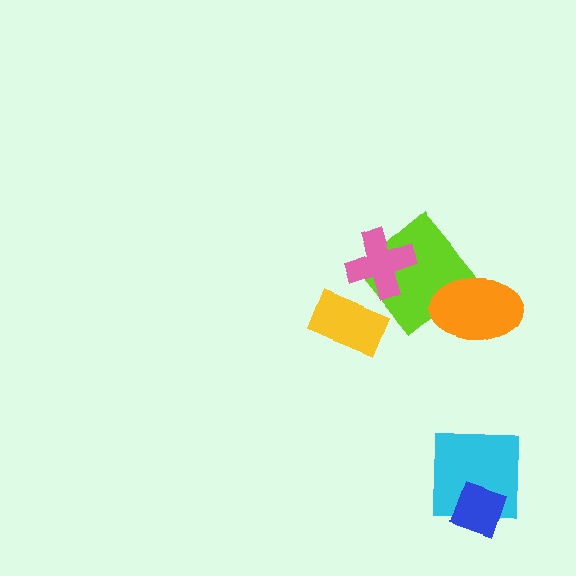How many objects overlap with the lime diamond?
2 objects overlap with the lime diamond.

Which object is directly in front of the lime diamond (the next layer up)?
The orange ellipse is directly in front of the lime diamond.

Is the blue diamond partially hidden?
No, no other shape covers it.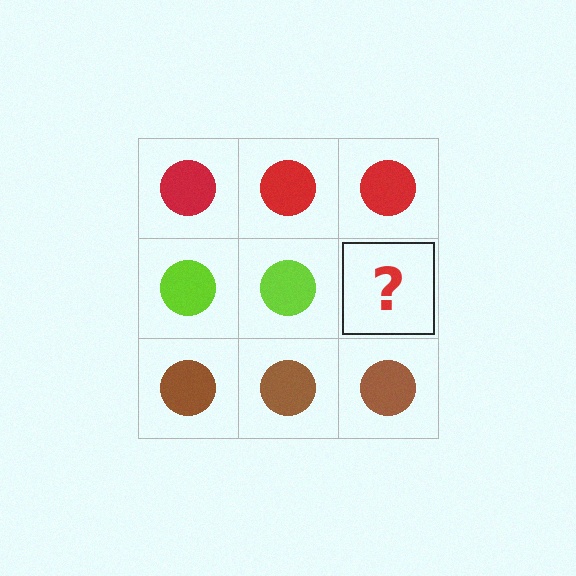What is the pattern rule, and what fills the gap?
The rule is that each row has a consistent color. The gap should be filled with a lime circle.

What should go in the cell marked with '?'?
The missing cell should contain a lime circle.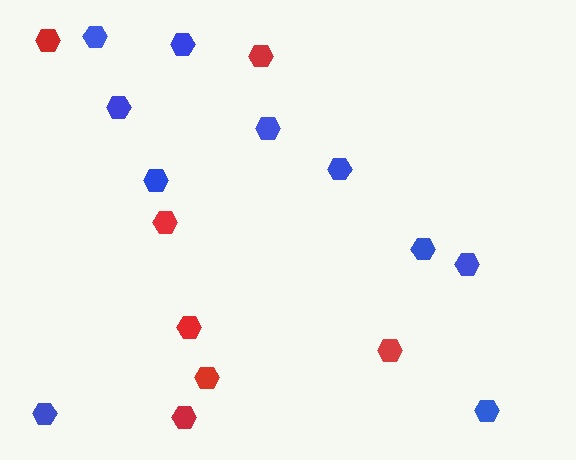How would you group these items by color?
There are 2 groups: one group of blue hexagons (10) and one group of red hexagons (7).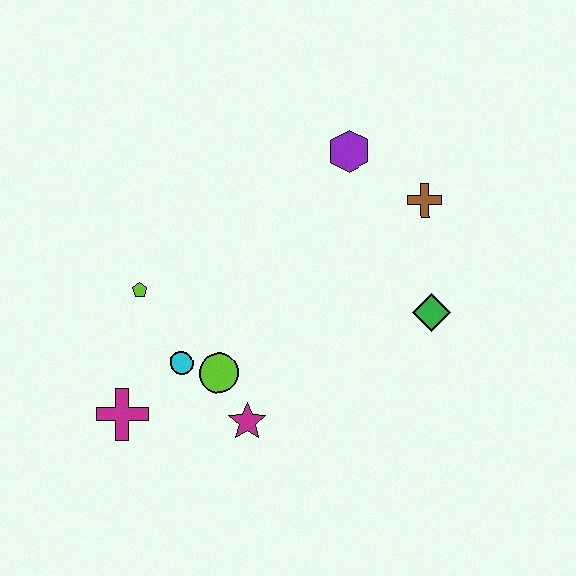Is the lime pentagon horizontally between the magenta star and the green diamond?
No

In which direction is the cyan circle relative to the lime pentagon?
The cyan circle is below the lime pentagon.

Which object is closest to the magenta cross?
The cyan circle is closest to the magenta cross.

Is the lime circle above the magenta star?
Yes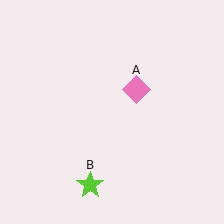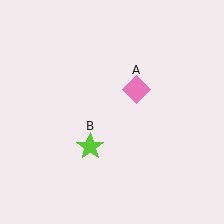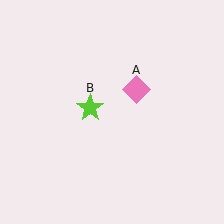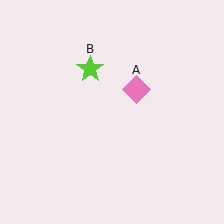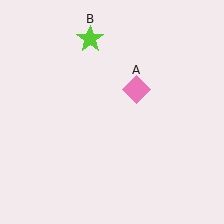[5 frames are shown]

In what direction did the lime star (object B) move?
The lime star (object B) moved up.